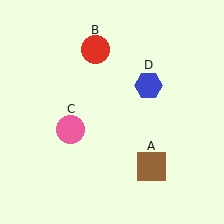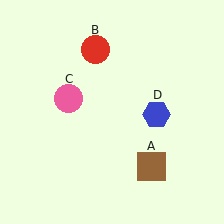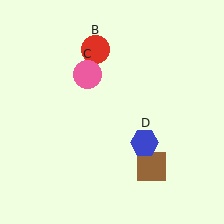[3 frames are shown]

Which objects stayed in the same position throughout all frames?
Brown square (object A) and red circle (object B) remained stationary.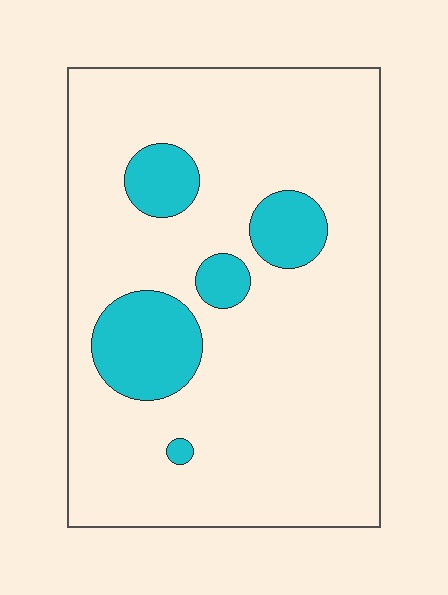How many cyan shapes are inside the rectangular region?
5.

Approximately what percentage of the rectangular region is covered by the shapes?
Approximately 15%.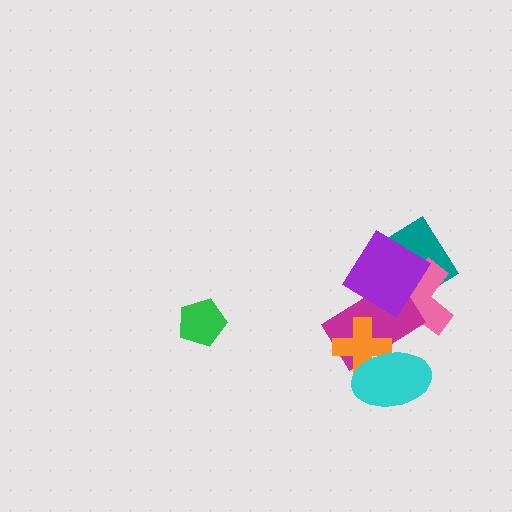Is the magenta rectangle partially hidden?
Yes, it is partially covered by another shape.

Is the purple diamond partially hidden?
No, no other shape covers it.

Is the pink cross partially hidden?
Yes, it is partially covered by another shape.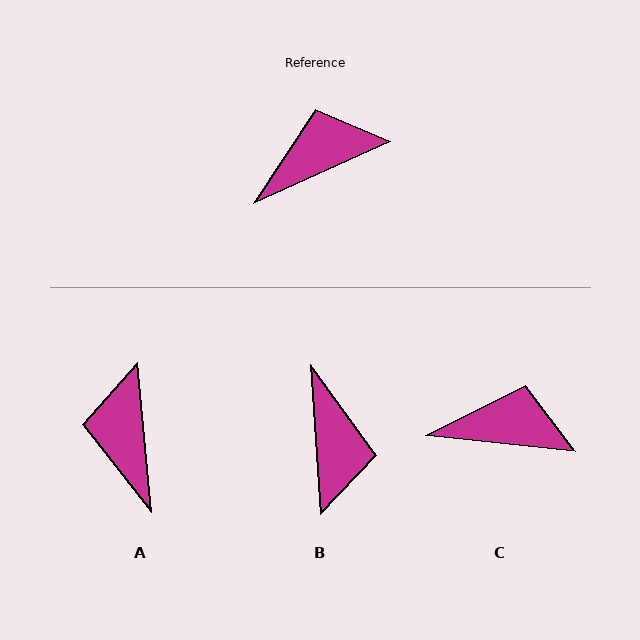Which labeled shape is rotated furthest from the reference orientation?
B, about 111 degrees away.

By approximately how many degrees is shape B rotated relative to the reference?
Approximately 111 degrees clockwise.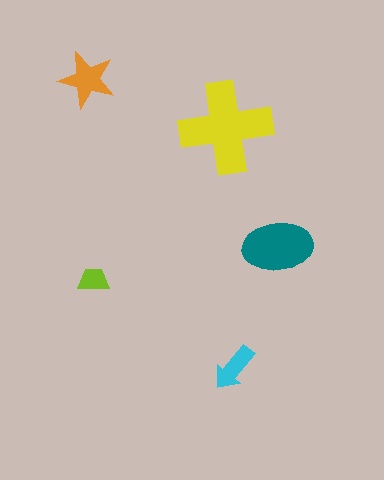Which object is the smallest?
The lime trapezoid.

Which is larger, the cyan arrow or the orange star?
The orange star.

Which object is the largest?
The yellow cross.